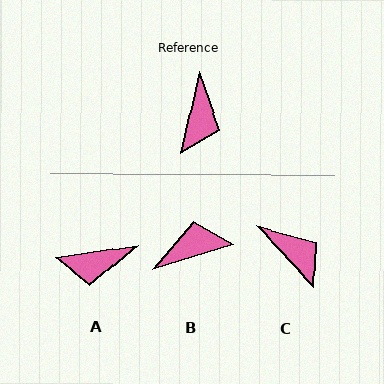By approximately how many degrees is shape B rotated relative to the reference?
Approximately 120 degrees counter-clockwise.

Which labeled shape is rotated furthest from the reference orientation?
B, about 120 degrees away.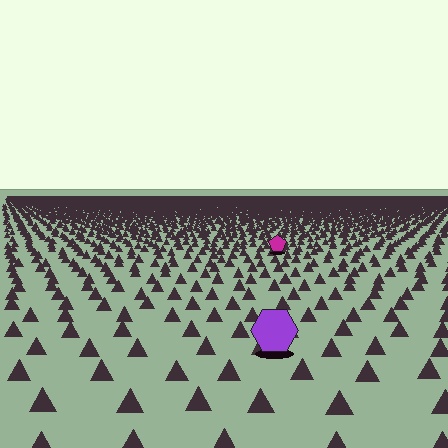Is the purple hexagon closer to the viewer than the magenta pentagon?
Yes. The purple hexagon is closer — you can tell from the texture gradient: the ground texture is coarser near it.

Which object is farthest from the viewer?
The magenta pentagon is farthest from the viewer. It appears smaller and the ground texture around it is denser.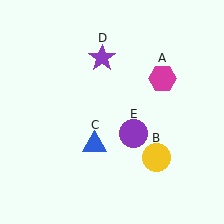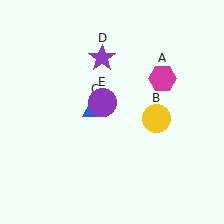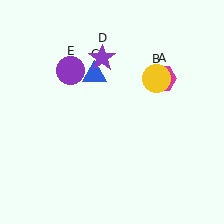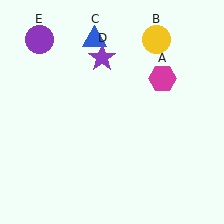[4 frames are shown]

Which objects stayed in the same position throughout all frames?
Magenta hexagon (object A) and purple star (object D) remained stationary.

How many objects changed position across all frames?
3 objects changed position: yellow circle (object B), blue triangle (object C), purple circle (object E).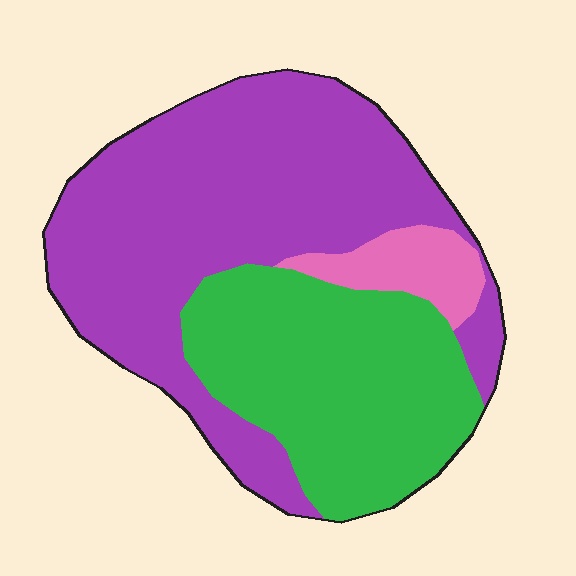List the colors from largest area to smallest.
From largest to smallest: purple, green, pink.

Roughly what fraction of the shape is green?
Green takes up between a quarter and a half of the shape.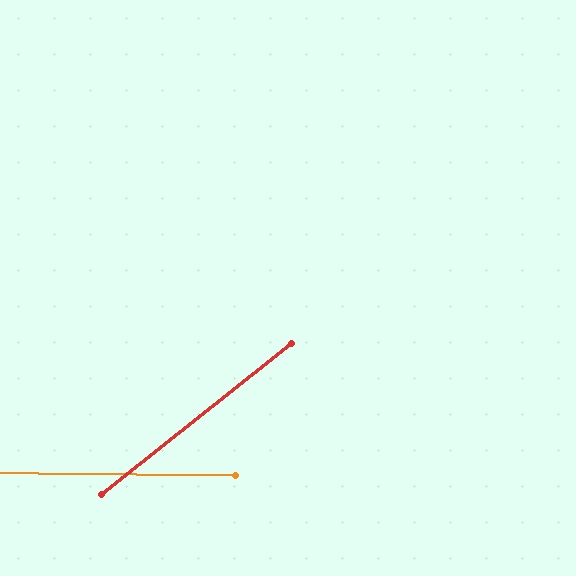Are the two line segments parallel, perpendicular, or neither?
Neither parallel nor perpendicular — they differ by about 39°.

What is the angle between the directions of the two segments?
Approximately 39 degrees.